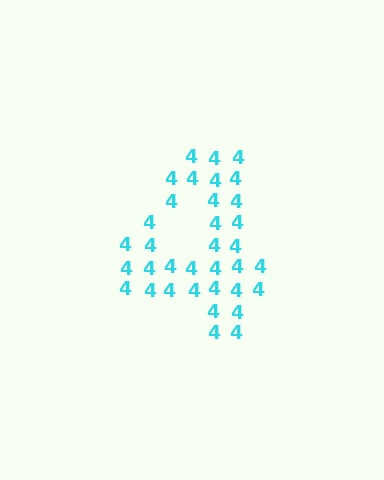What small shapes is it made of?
It is made of small digit 4's.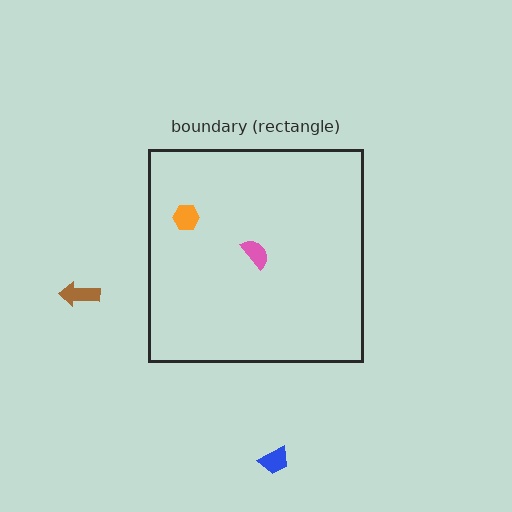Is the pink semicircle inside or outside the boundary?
Inside.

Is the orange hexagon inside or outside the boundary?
Inside.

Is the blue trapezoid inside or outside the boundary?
Outside.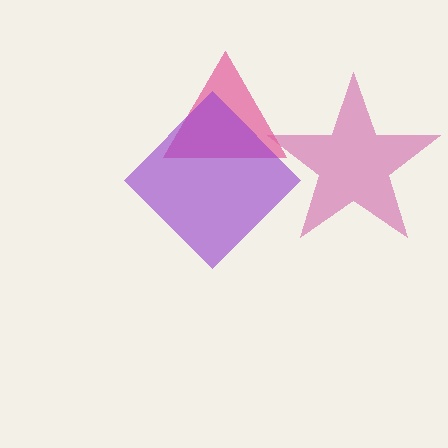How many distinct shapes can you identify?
There are 3 distinct shapes: a magenta star, a pink triangle, a purple diamond.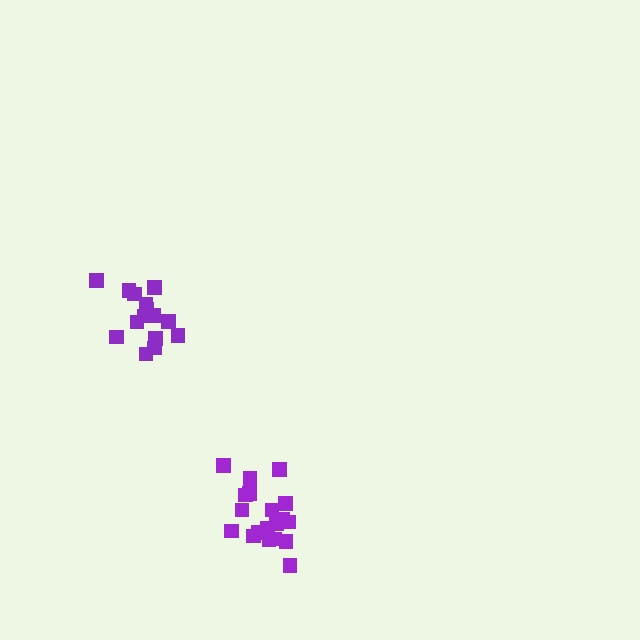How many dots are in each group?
Group 1: 16 dots, Group 2: 20 dots (36 total).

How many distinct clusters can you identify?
There are 2 distinct clusters.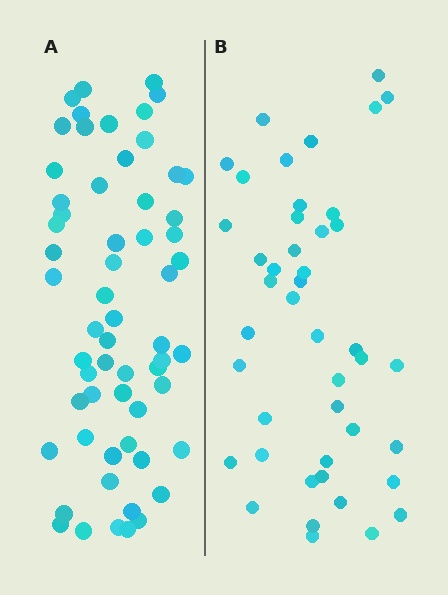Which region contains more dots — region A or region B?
Region A (the left region) has more dots.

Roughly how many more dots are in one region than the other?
Region A has approximately 15 more dots than region B.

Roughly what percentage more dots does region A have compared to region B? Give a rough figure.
About 35% more.